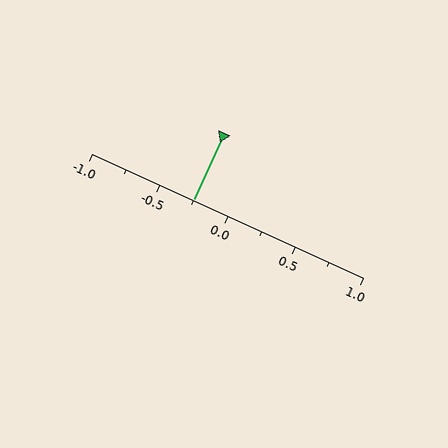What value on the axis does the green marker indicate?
The marker indicates approximately -0.25.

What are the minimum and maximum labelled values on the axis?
The axis runs from -1.0 to 1.0.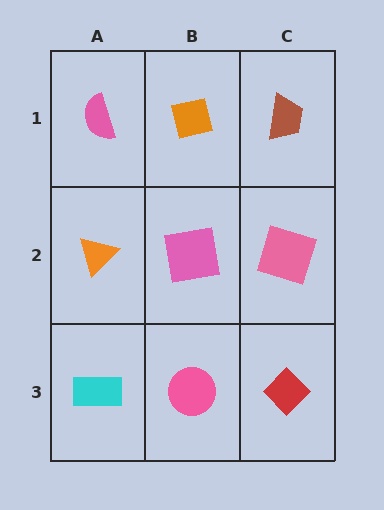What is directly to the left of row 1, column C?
An orange square.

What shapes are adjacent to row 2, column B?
An orange square (row 1, column B), a pink circle (row 3, column B), an orange triangle (row 2, column A), a pink square (row 2, column C).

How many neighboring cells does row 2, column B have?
4.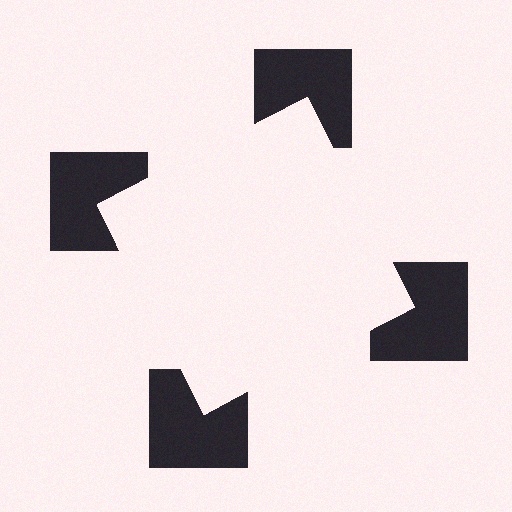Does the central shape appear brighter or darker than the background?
It typically appears slightly brighter than the background, even though no actual brightness change is drawn.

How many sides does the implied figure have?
4 sides.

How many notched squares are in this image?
There are 4 — one at each vertex of the illusory square.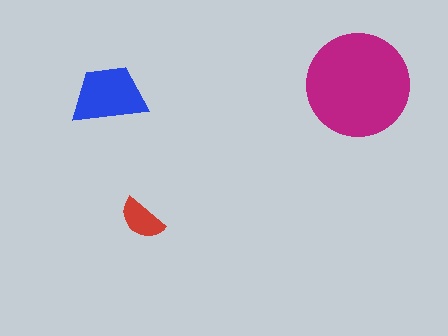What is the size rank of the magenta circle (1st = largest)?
1st.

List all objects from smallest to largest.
The red semicircle, the blue trapezoid, the magenta circle.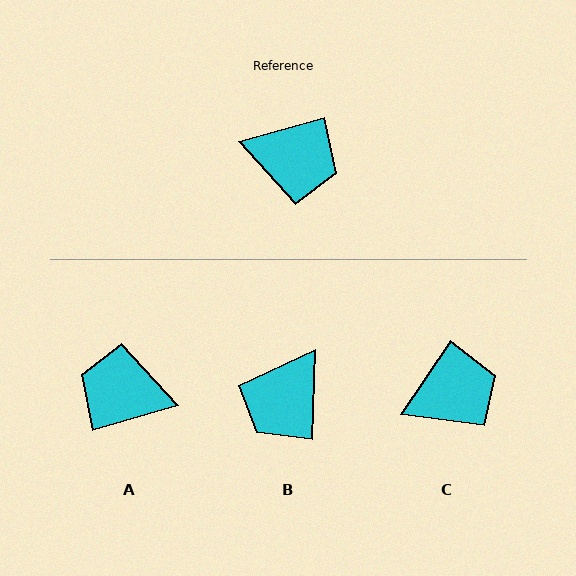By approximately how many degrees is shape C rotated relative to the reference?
Approximately 40 degrees counter-clockwise.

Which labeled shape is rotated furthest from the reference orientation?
A, about 179 degrees away.